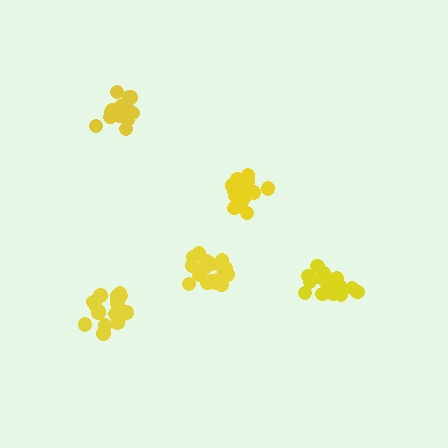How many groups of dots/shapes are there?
There are 5 groups.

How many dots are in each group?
Group 1: 15 dots, Group 2: 19 dots, Group 3: 16 dots, Group 4: 20 dots, Group 5: 19 dots (89 total).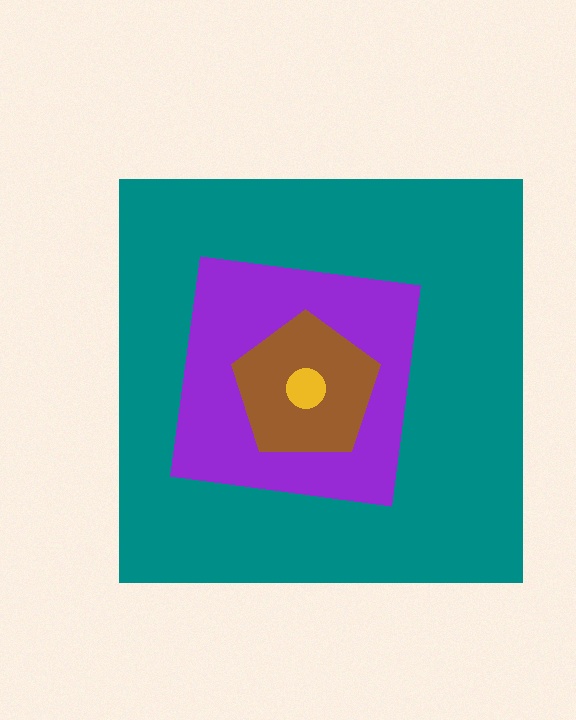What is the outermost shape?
The teal square.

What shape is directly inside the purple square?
The brown pentagon.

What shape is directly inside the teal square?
The purple square.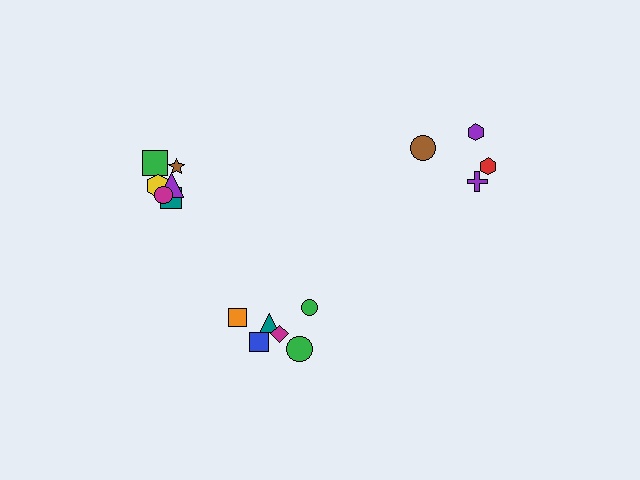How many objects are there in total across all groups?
There are 16 objects.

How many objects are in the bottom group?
There are 6 objects.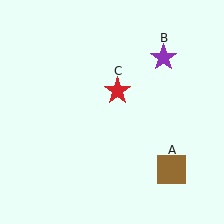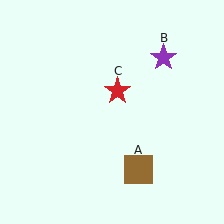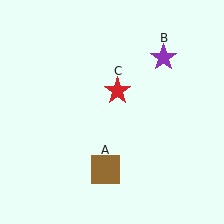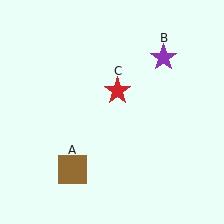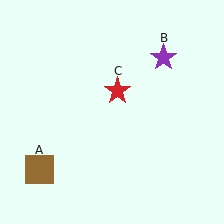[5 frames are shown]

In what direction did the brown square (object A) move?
The brown square (object A) moved left.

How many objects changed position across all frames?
1 object changed position: brown square (object A).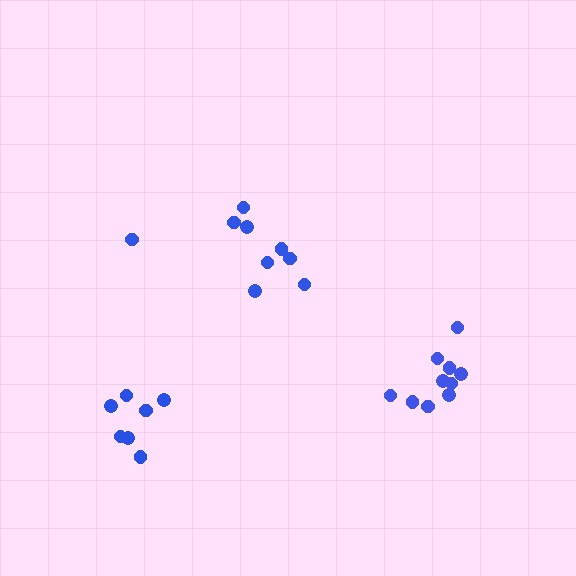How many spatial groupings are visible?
There are 3 spatial groupings.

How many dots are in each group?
Group 1: 7 dots, Group 2: 9 dots, Group 3: 10 dots (26 total).